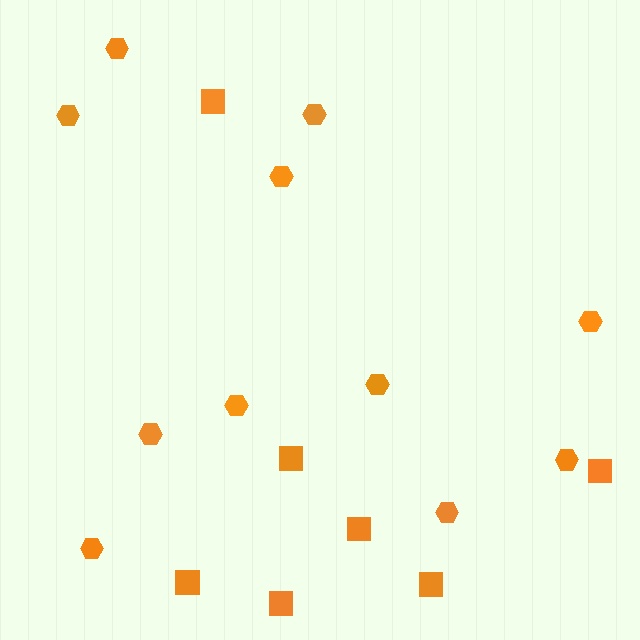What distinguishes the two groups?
There are 2 groups: one group of hexagons (11) and one group of squares (7).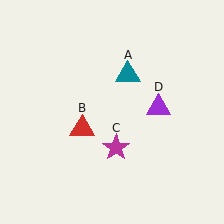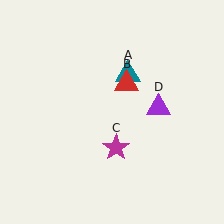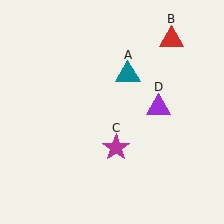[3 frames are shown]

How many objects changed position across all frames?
1 object changed position: red triangle (object B).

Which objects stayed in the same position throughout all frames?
Teal triangle (object A) and magenta star (object C) and purple triangle (object D) remained stationary.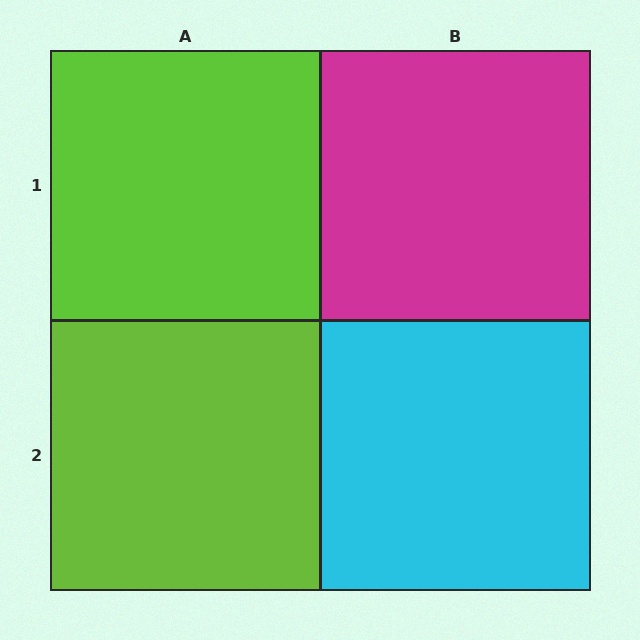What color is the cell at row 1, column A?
Lime.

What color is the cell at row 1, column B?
Magenta.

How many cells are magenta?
1 cell is magenta.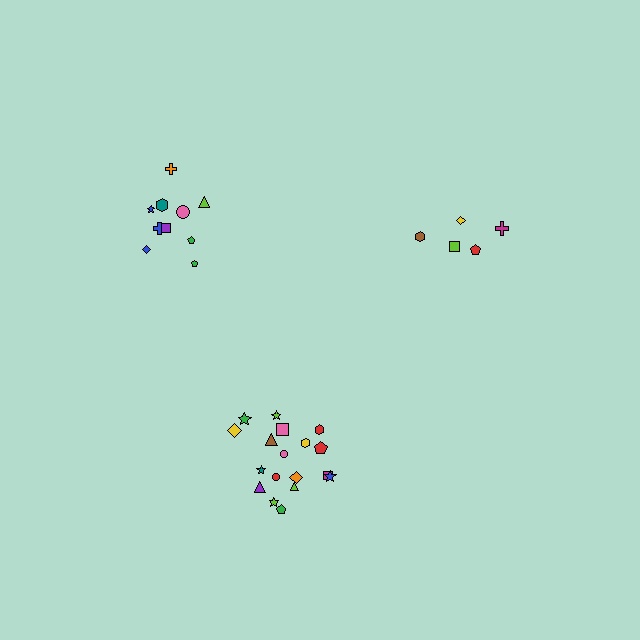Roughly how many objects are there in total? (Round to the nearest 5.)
Roughly 35 objects in total.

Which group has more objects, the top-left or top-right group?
The top-left group.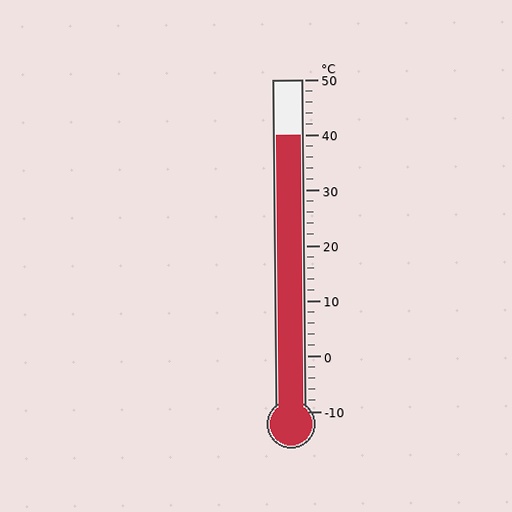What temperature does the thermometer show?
The thermometer shows approximately 40°C.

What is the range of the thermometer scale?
The thermometer scale ranges from -10°C to 50°C.